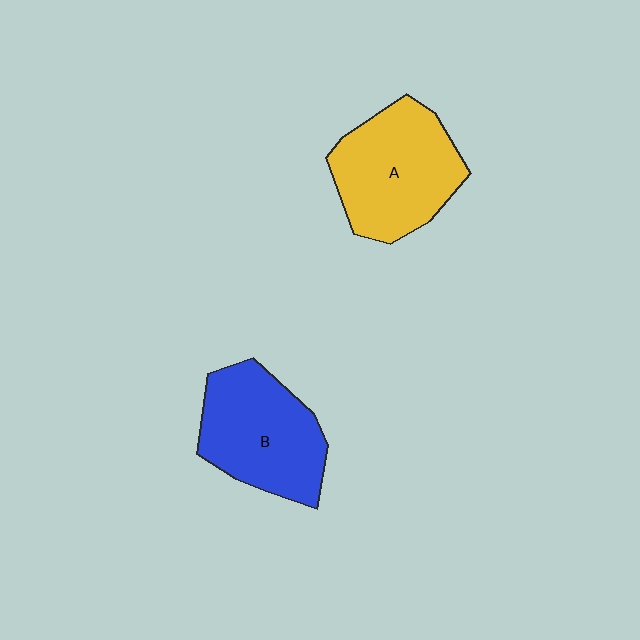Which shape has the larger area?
Shape A (yellow).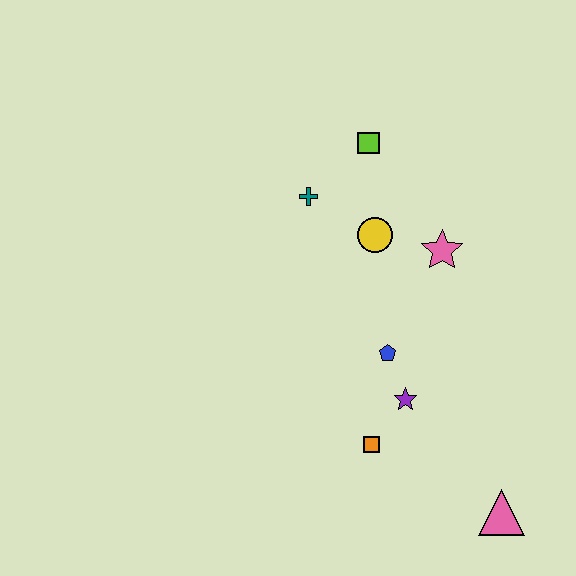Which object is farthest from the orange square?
The lime square is farthest from the orange square.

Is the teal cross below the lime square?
Yes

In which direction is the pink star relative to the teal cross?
The pink star is to the right of the teal cross.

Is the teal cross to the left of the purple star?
Yes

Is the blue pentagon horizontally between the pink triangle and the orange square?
Yes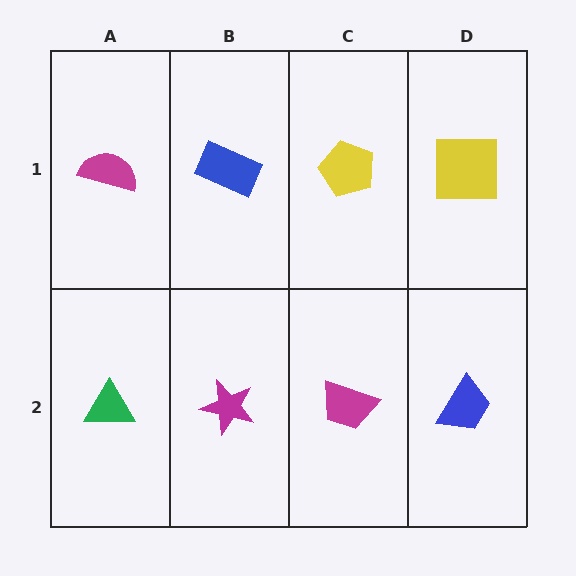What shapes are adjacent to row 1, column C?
A magenta trapezoid (row 2, column C), a blue rectangle (row 1, column B), a yellow square (row 1, column D).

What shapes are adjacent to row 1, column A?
A green triangle (row 2, column A), a blue rectangle (row 1, column B).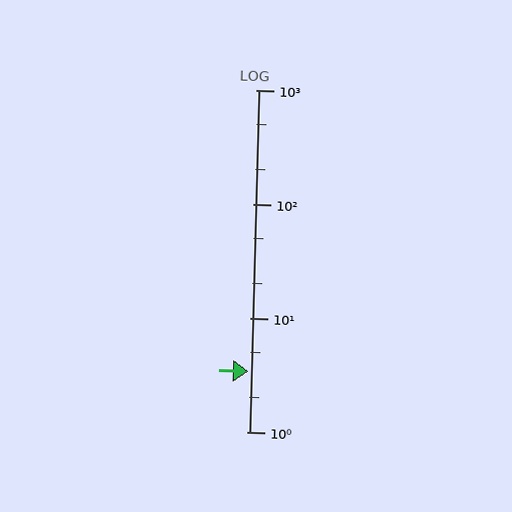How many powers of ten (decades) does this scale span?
The scale spans 3 decades, from 1 to 1000.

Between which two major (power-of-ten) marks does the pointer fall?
The pointer is between 1 and 10.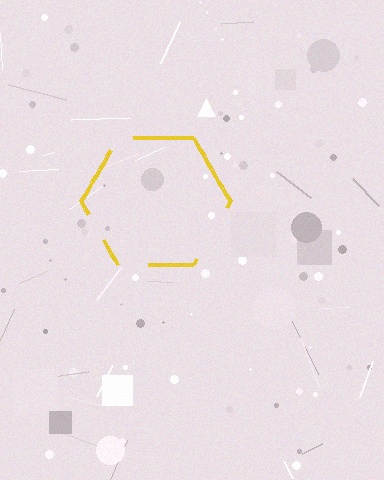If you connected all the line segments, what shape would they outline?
They would outline a hexagon.